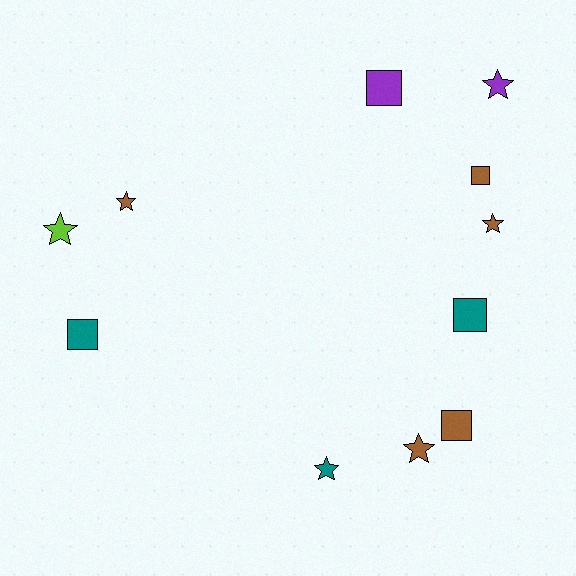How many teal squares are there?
There are 2 teal squares.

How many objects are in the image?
There are 11 objects.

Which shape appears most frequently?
Star, with 6 objects.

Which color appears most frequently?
Brown, with 5 objects.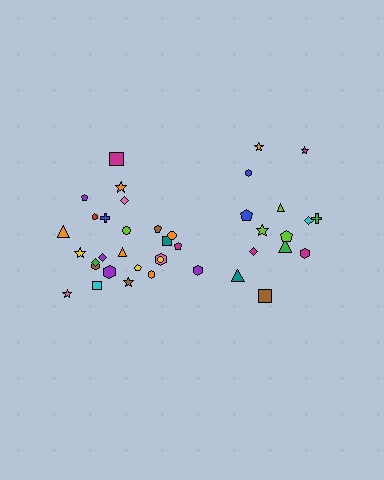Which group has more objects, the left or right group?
The left group.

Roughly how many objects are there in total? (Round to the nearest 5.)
Roughly 40 objects in total.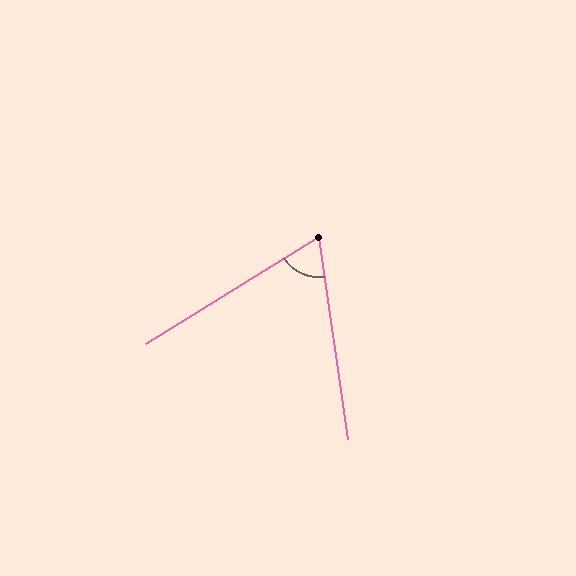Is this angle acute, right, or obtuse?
It is acute.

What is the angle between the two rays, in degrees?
Approximately 66 degrees.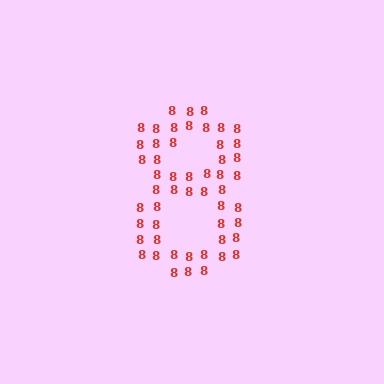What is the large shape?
The large shape is the digit 8.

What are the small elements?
The small elements are digit 8's.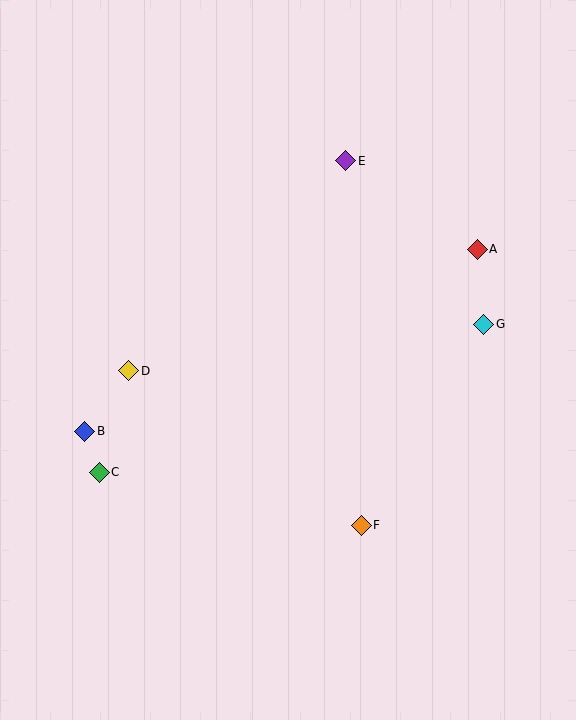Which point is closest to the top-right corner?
Point A is closest to the top-right corner.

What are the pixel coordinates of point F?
Point F is at (361, 525).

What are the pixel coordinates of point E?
Point E is at (346, 161).